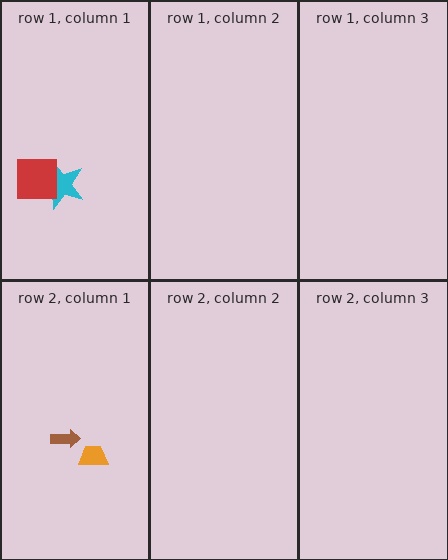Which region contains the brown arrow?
The row 2, column 1 region.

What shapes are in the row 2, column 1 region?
The brown arrow, the orange trapezoid.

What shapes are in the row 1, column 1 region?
The cyan star, the red square.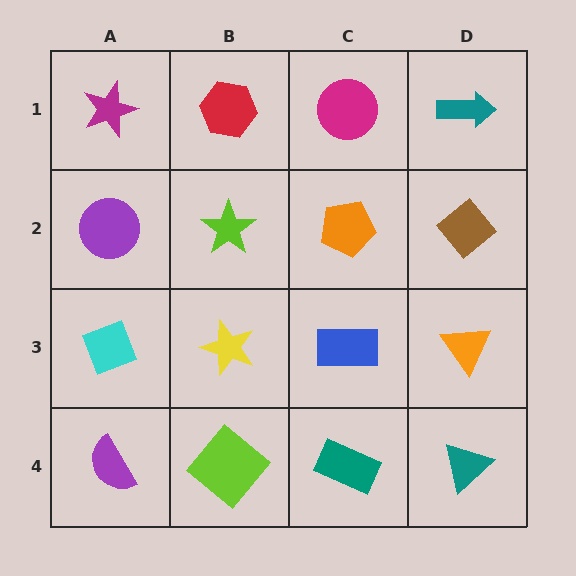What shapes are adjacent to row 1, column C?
An orange pentagon (row 2, column C), a red hexagon (row 1, column B), a teal arrow (row 1, column D).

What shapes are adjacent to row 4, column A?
A cyan diamond (row 3, column A), a lime diamond (row 4, column B).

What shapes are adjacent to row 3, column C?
An orange pentagon (row 2, column C), a teal rectangle (row 4, column C), a yellow star (row 3, column B), an orange triangle (row 3, column D).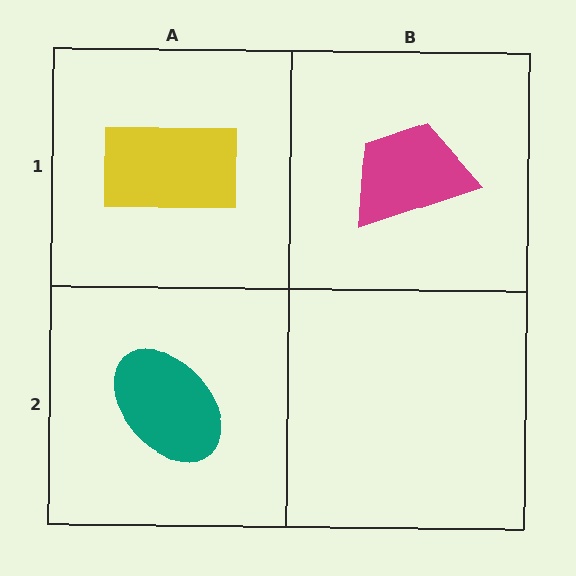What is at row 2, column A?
A teal ellipse.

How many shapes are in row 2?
1 shape.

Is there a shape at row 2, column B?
No, that cell is empty.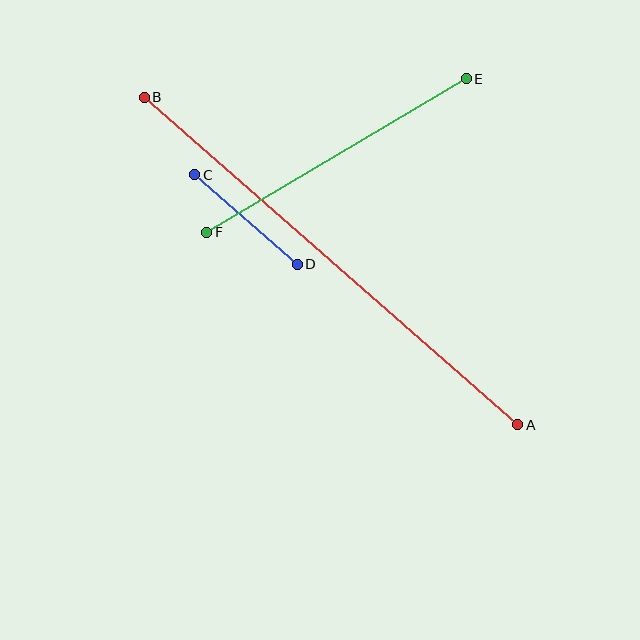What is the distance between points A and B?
The distance is approximately 497 pixels.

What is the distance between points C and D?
The distance is approximately 136 pixels.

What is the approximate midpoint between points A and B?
The midpoint is at approximately (331, 261) pixels.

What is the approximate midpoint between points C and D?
The midpoint is at approximately (246, 220) pixels.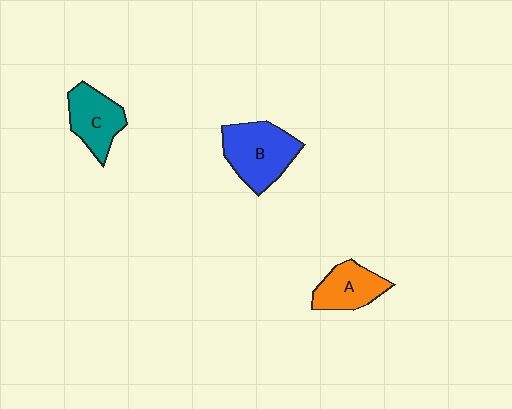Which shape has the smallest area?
Shape A (orange).